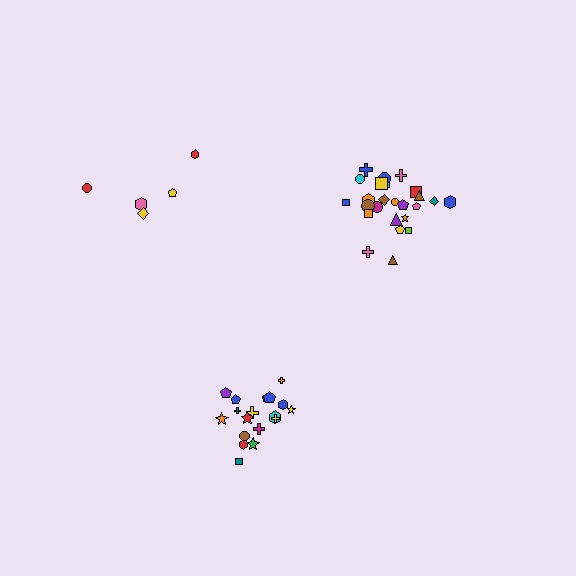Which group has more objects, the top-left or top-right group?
The top-right group.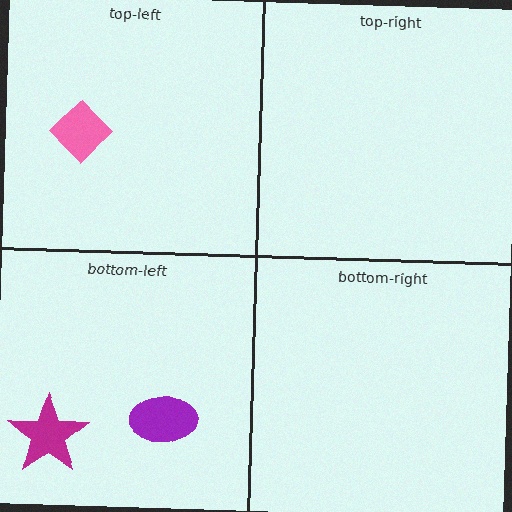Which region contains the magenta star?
The bottom-left region.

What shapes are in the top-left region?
The pink diamond.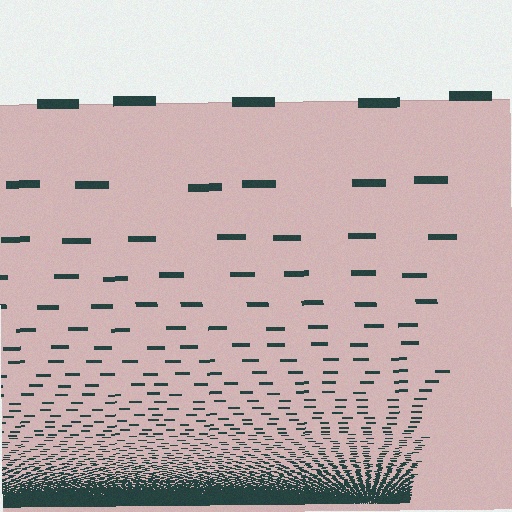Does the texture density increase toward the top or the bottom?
Density increases toward the bottom.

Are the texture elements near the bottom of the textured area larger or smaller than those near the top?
Smaller. The gradient is inverted — elements near the bottom are smaller and denser.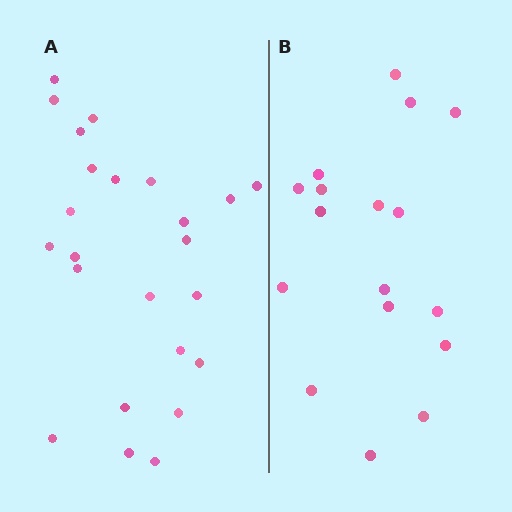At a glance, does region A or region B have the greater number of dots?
Region A (the left region) has more dots.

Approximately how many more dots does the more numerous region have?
Region A has roughly 8 or so more dots than region B.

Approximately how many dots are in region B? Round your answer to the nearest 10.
About 20 dots. (The exact count is 17, which rounds to 20.)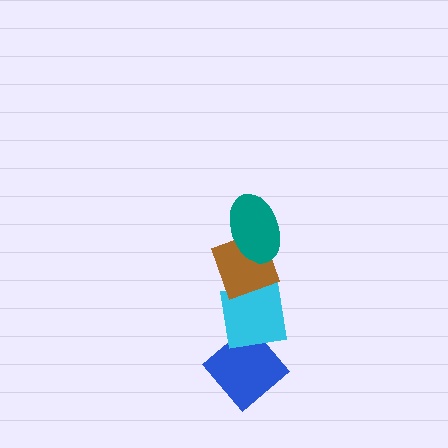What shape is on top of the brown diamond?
The teal ellipse is on top of the brown diamond.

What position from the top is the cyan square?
The cyan square is 3rd from the top.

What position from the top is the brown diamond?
The brown diamond is 2nd from the top.